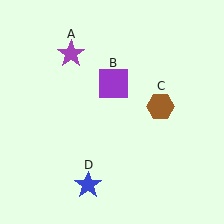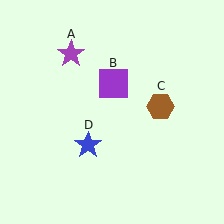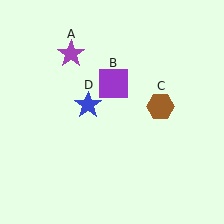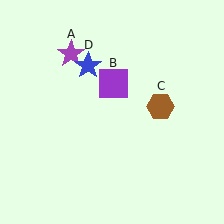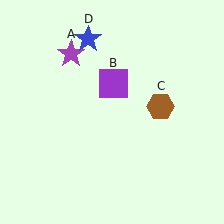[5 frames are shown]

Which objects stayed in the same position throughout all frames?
Purple star (object A) and purple square (object B) and brown hexagon (object C) remained stationary.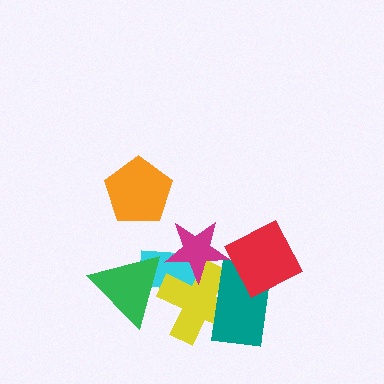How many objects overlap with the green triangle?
2 objects overlap with the green triangle.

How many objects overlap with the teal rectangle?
2 objects overlap with the teal rectangle.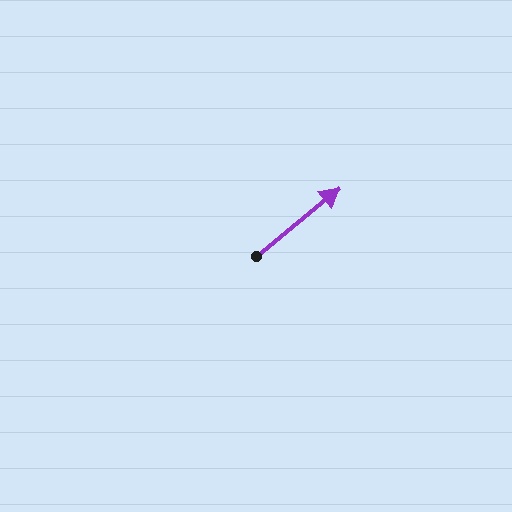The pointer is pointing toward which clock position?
Roughly 2 o'clock.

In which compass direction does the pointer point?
Northeast.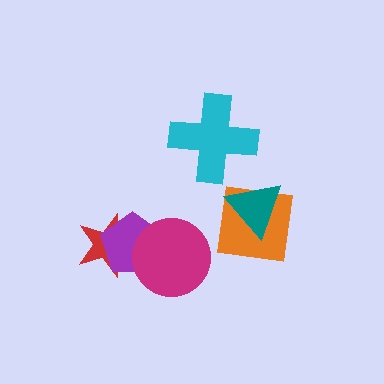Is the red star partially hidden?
Yes, it is partially covered by another shape.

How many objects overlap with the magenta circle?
2 objects overlap with the magenta circle.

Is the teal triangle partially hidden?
No, no other shape covers it.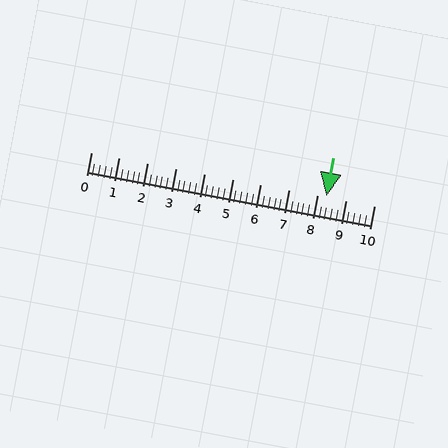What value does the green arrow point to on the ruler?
The green arrow points to approximately 8.3.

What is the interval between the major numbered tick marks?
The major tick marks are spaced 1 units apart.